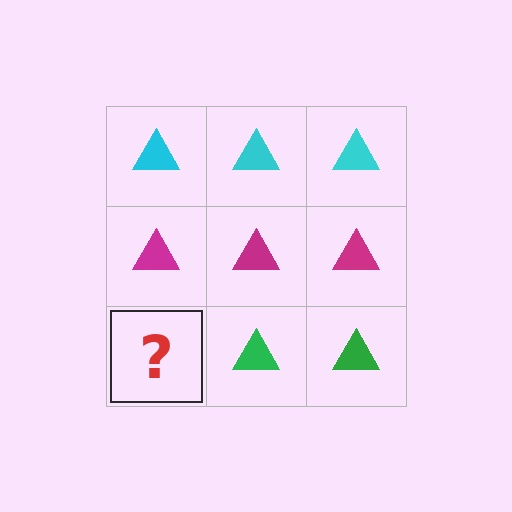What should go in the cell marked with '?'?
The missing cell should contain a green triangle.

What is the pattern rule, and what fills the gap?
The rule is that each row has a consistent color. The gap should be filled with a green triangle.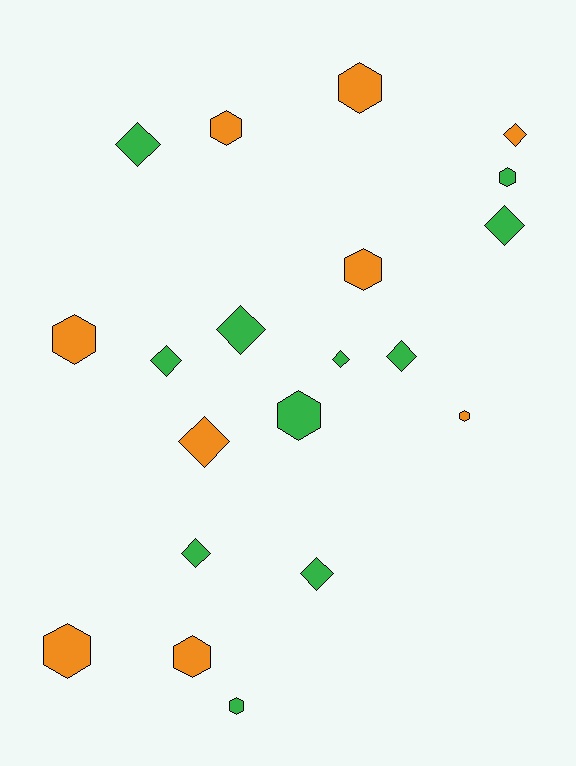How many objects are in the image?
There are 20 objects.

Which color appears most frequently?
Green, with 11 objects.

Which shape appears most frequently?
Diamond, with 10 objects.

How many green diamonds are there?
There are 8 green diamonds.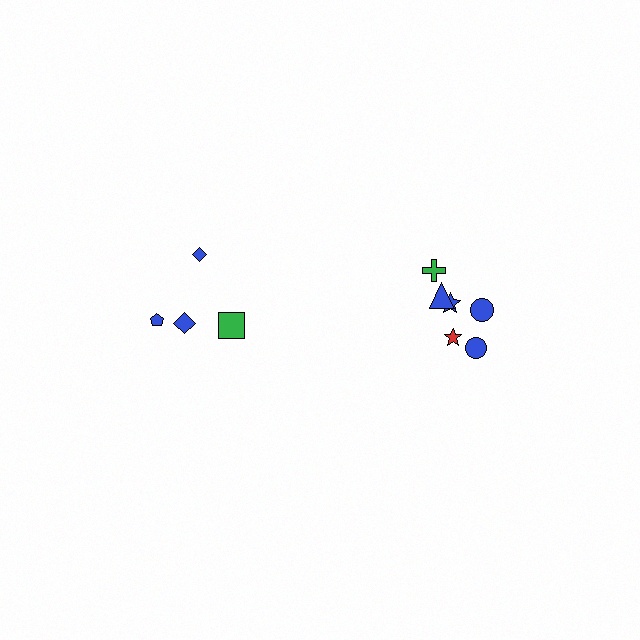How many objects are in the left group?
There are 4 objects.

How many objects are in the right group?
There are 6 objects.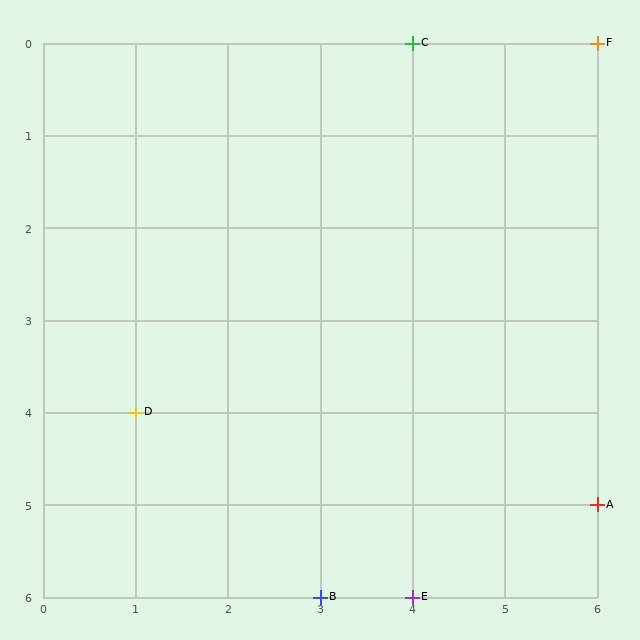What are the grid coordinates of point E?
Point E is at grid coordinates (4, 6).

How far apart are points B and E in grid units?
Points B and E are 1 column apart.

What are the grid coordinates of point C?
Point C is at grid coordinates (4, 0).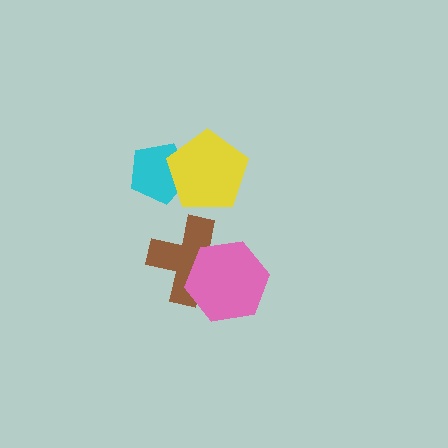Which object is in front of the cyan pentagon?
The yellow pentagon is in front of the cyan pentagon.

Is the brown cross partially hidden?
Yes, it is partially covered by another shape.